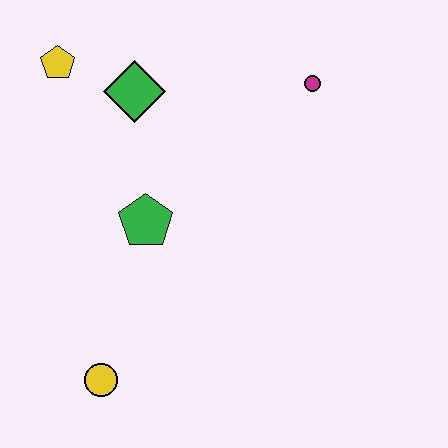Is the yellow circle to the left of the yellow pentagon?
No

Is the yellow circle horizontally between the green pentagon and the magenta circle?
No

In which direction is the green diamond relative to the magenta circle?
The green diamond is to the left of the magenta circle.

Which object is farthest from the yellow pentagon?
The yellow circle is farthest from the yellow pentagon.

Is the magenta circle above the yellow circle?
Yes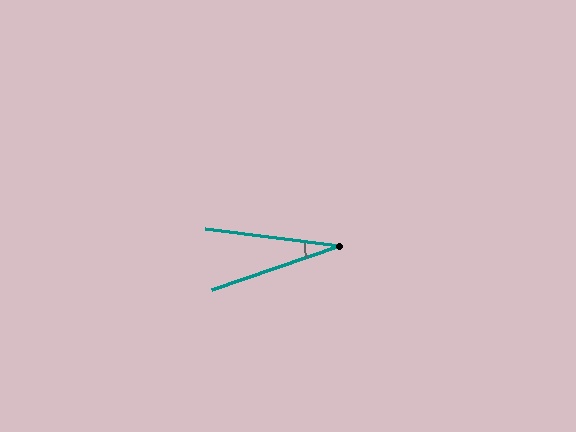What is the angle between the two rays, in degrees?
Approximately 26 degrees.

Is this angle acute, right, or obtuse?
It is acute.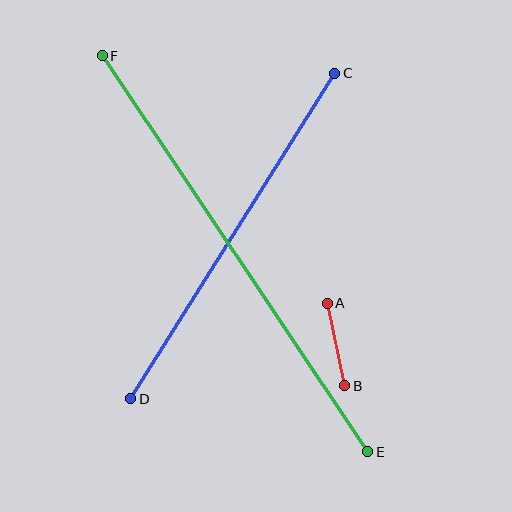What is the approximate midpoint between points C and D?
The midpoint is at approximately (233, 236) pixels.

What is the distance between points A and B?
The distance is approximately 84 pixels.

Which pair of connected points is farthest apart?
Points E and F are farthest apart.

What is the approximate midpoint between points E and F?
The midpoint is at approximately (235, 254) pixels.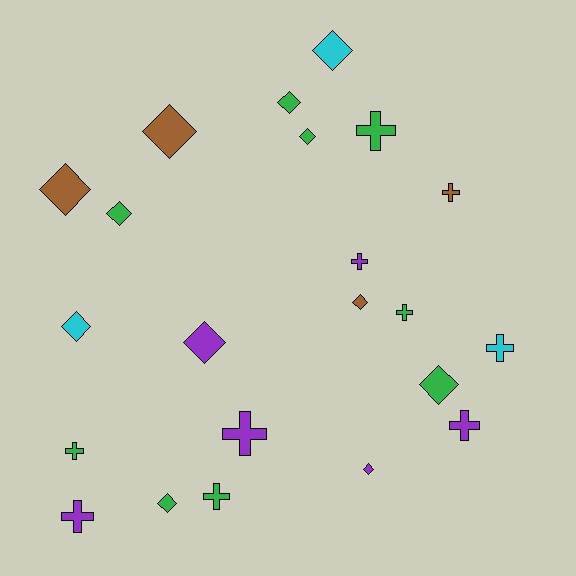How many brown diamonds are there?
There are 3 brown diamonds.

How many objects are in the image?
There are 22 objects.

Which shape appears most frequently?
Diamond, with 12 objects.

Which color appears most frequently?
Green, with 9 objects.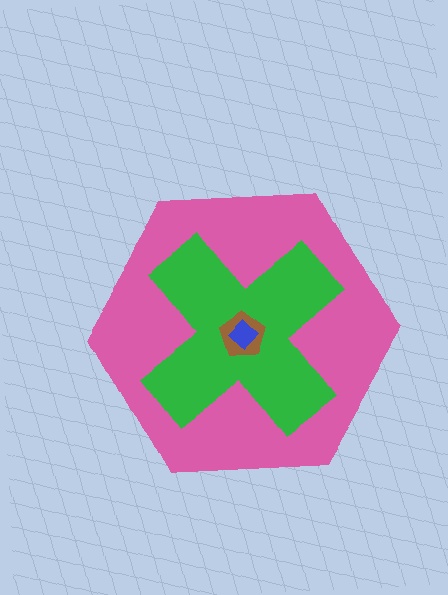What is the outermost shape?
The pink hexagon.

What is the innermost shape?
The blue diamond.